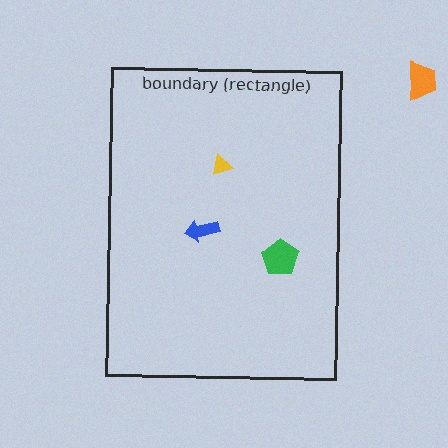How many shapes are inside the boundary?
3 inside, 1 outside.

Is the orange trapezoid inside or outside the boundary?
Outside.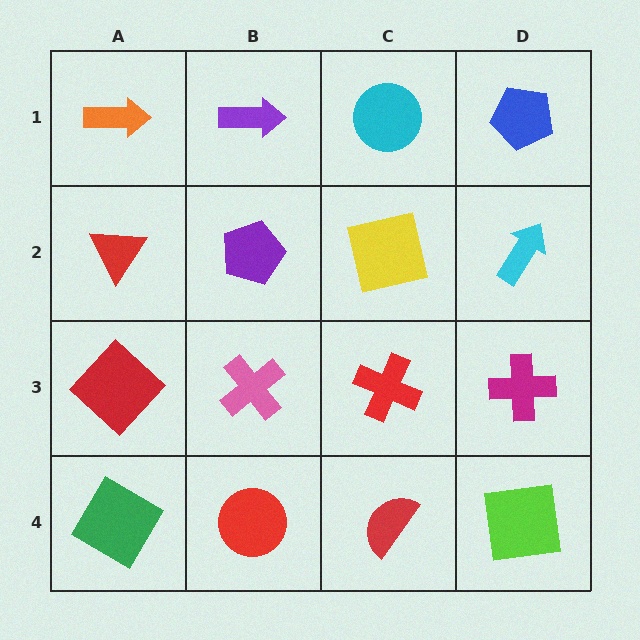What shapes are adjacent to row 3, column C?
A yellow square (row 2, column C), a red semicircle (row 4, column C), a pink cross (row 3, column B), a magenta cross (row 3, column D).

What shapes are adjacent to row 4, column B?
A pink cross (row 3, column B), a green diamond (row 4, column A), a red semicircle (row 4, column C).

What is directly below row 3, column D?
A lime square.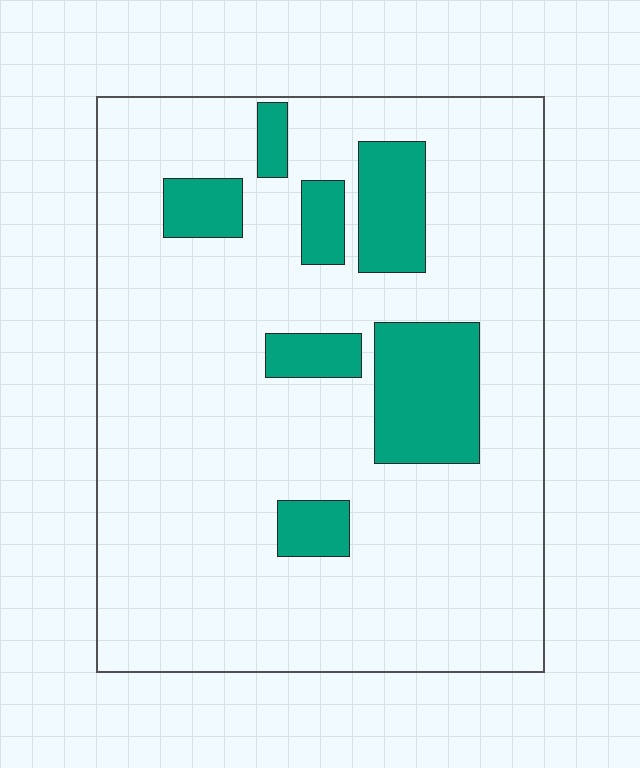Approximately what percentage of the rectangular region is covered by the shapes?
Approximately 15%.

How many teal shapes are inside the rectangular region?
7.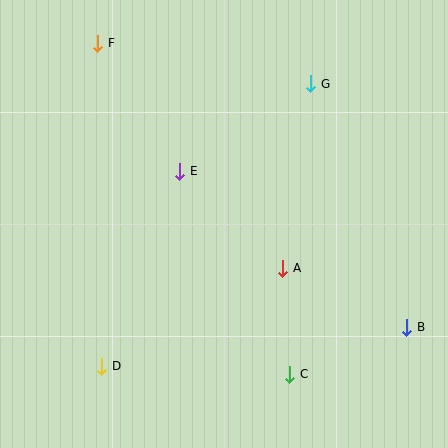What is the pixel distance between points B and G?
The distance between B and G is 262 pixels.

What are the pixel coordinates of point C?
Point C is at (290, 375).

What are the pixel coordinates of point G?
Point G is at (311, 84).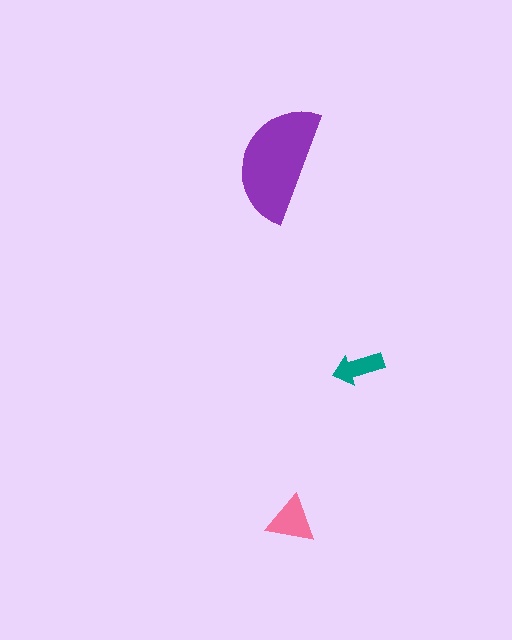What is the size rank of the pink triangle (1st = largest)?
2nd.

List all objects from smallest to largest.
The teal arrow, the pink triangle, the purple semicircle.